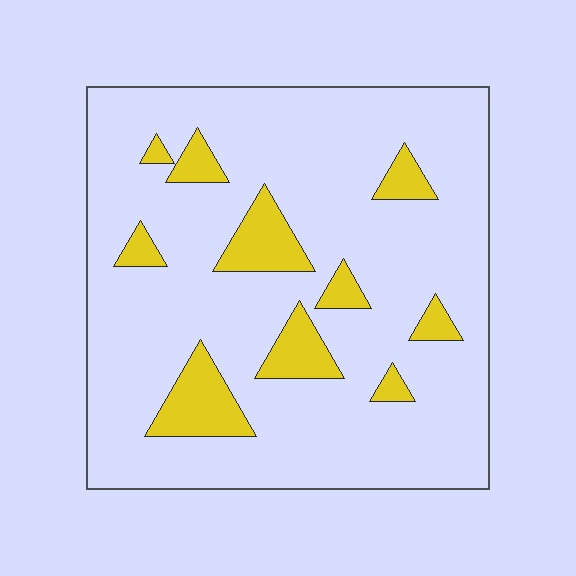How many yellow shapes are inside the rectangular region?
10.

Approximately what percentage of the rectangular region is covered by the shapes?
Approximately 15%.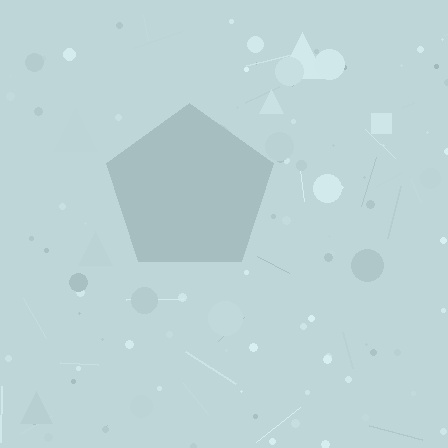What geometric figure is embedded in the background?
A pentagon is embedded in the background.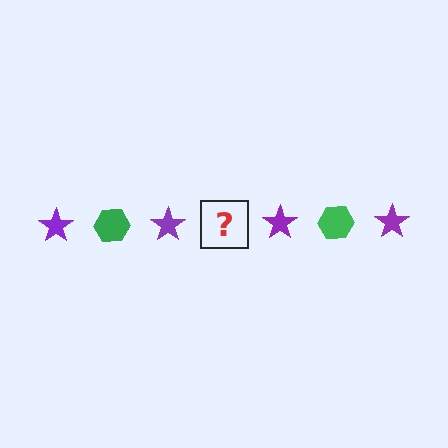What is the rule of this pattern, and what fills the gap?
The rule is that the pattern alternates between purple star and green hexagon. The gap should be filled with a green hexagon.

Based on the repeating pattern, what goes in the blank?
The blank should be a green hexagon.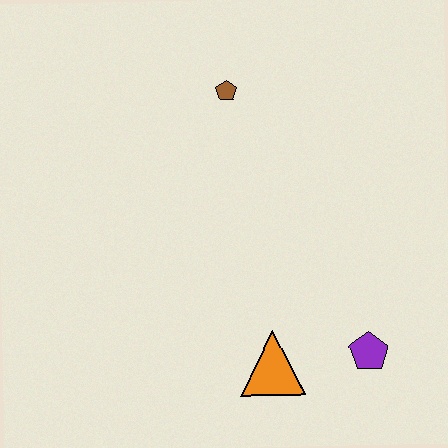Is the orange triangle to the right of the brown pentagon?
Yes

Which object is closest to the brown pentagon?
The orange triangle is closest to the brown pentagon.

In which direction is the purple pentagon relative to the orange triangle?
The purple pentagon is to the right of the orange triangle.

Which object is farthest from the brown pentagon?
The purple pentagon is farthest from the brown pentagon.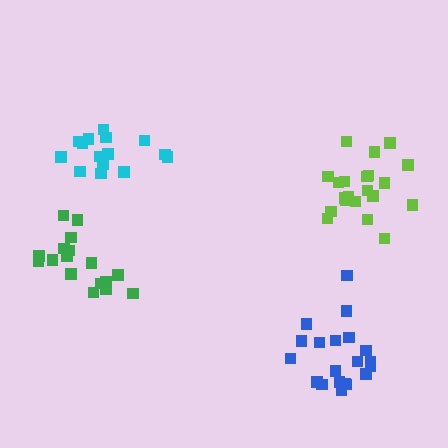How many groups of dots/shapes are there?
There are 4 groups.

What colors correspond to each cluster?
The clusters are colored: lime, cyan, green, blue.